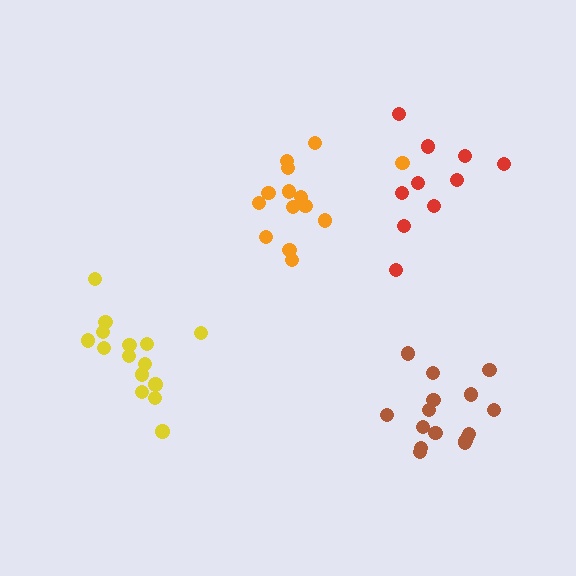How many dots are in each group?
Group 1: 15 dots, Group 2: 16 dots, Group 3: 10 dots, Group 4: 14 dots (55 total).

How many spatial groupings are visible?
There are 4 spatial groupings.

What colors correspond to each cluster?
The clusters are colored: yellow, brown, red, orange.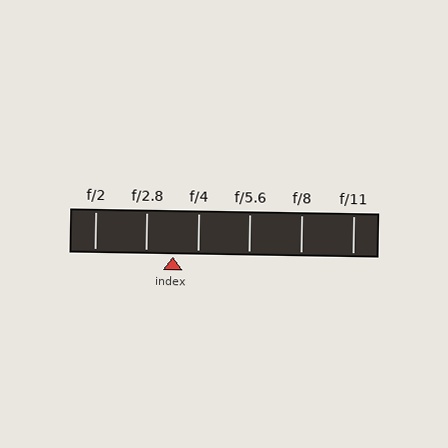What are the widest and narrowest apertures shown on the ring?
The widest aperture shown is f/2 and the narrowest is f/11.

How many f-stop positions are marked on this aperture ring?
There are 6 f-stop positions marked.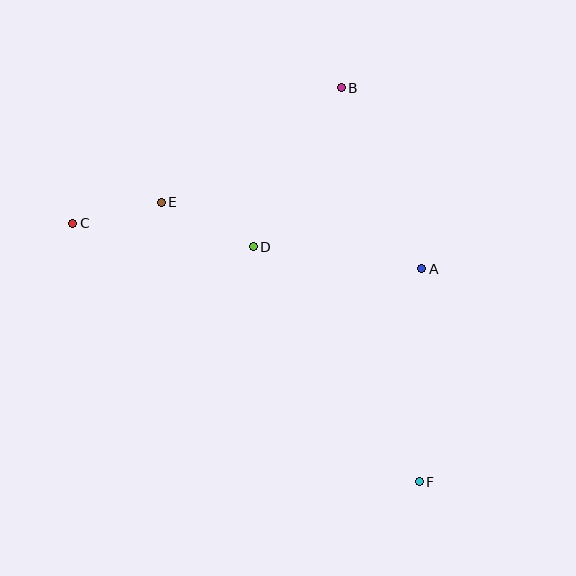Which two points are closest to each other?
Points C and E are closest to each other.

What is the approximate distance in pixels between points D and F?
The distance between D and F is approximately 288 pixels.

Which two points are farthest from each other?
Points C and F are farthest from each other.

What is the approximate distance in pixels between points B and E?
The distance between B and E is approximately 213 pixels.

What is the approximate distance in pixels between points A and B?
The distance between A and B is approximately 198 pixels.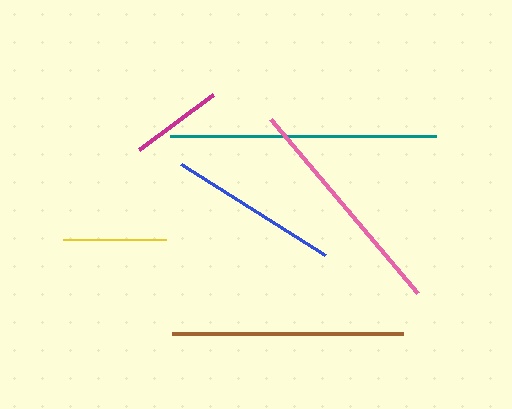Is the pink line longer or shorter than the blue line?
The pink line is longer than the blue line.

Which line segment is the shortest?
The magenta line is the shortest at approximately 92 pixels.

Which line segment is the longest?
The teal line is the longest at approximately 265 pixels.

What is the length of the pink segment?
The pink segment is approximately 229 pixels long.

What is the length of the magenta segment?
The magenta segment is approximately 92 pixels long.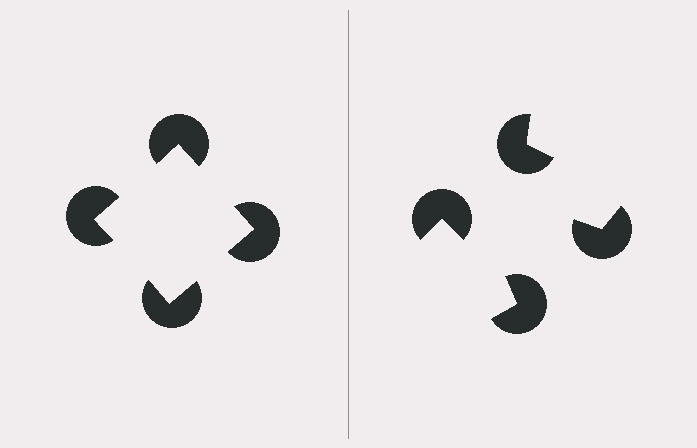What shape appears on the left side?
An illusory square.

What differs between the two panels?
The pac-man discs are positioned identically on both sides; only the wedge orientations differ. On the left they align to a square; on the right they are misaligned.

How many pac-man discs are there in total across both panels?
8 — 4 on each side.